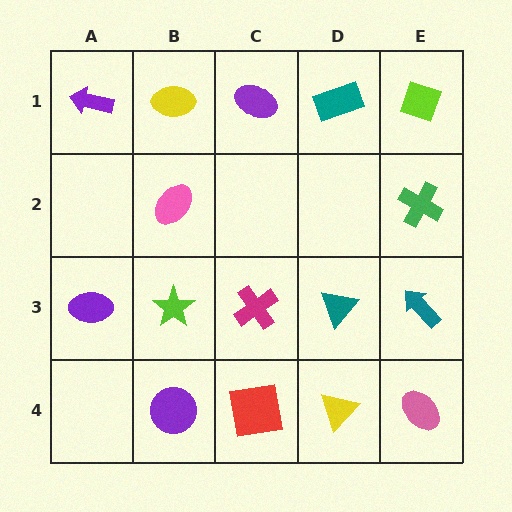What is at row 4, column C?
A red square.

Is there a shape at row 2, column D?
No, that cell is empty.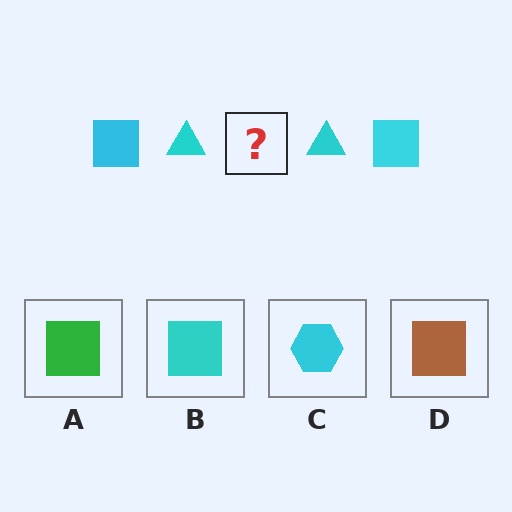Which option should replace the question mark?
Option B.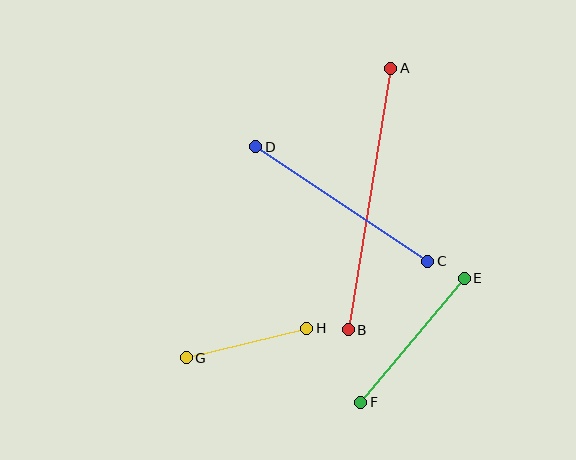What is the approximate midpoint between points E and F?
The midpoint is at approximately (412, 340) pixels.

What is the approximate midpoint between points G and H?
The midpoint is at approximately (246, 343) pixels.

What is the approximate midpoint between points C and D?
The midpoint is at approximately (342, 204) pixels.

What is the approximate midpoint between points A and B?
The midpoint is at approximately (370, 199) pixels.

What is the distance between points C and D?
The distance is approximately 206 pixels.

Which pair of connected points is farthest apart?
Points A and B are farthest apart.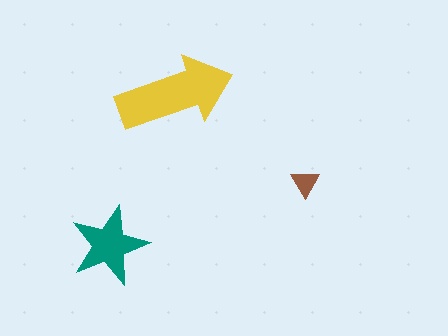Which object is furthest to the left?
The teal star is leftmost.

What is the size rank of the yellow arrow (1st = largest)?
1st.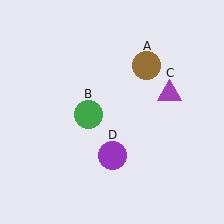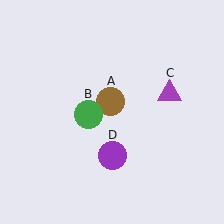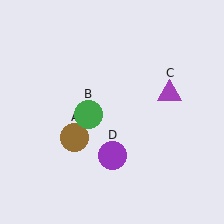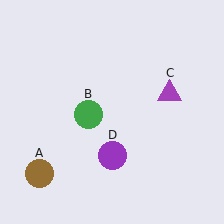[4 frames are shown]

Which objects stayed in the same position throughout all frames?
Green circle (object B) and purple triangle (object C) and purple circle (object D) remained stationary.